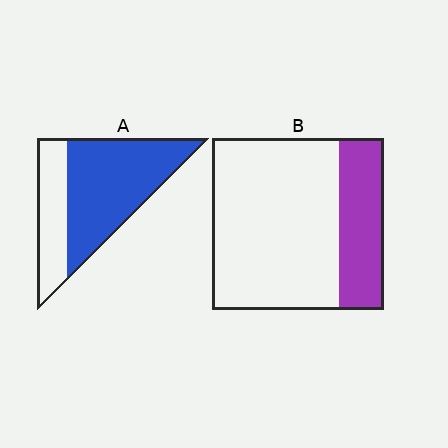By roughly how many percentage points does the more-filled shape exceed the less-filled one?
By roughly 40 percentage points (A over B).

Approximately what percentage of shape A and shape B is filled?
A is approximately 70% and B is approximately 25%.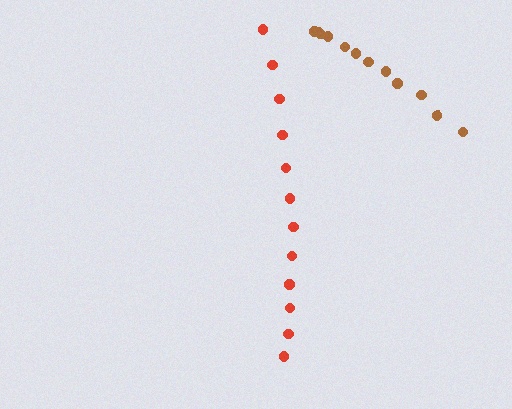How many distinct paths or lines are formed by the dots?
There are 2 distinct paths.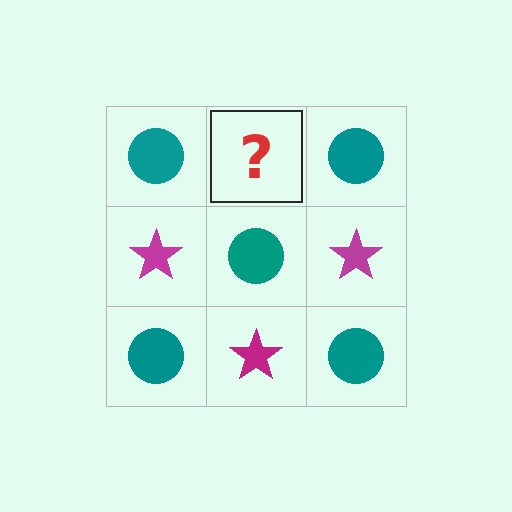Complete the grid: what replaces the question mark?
The question mark should be replaced with a magenta star.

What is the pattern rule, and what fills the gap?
The rule is that it alternates teal circle and magenta star in a checkerboard pattern. The gap should be filled with a magenta star.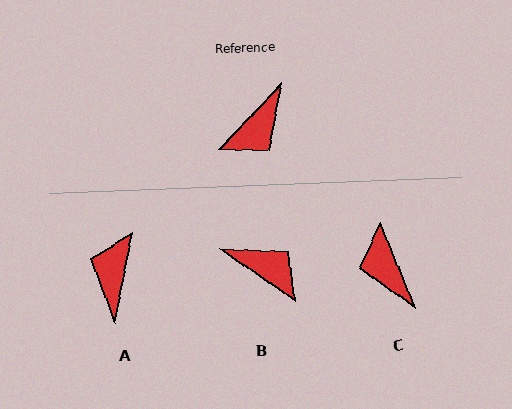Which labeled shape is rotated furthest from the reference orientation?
A, about 148 degrees away.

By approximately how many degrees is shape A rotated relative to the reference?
Approximately 148 degrees clockwise.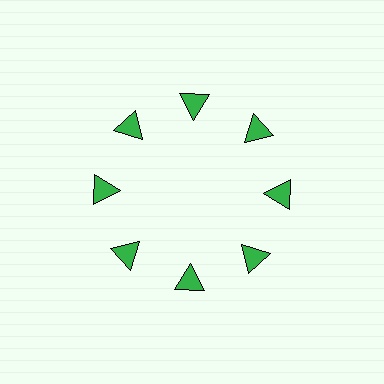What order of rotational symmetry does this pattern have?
This pattern has 8-fold rotational symmetry.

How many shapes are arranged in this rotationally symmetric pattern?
There are 8 shapes, arranged in 8 groups of 1.